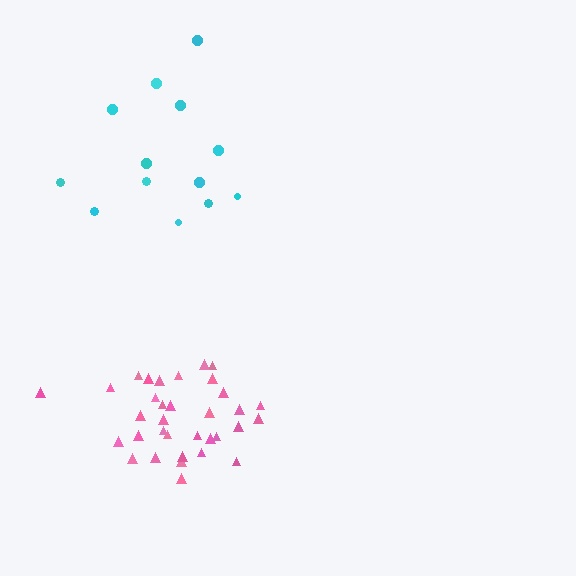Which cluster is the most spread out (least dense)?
Cyan.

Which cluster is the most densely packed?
Pink.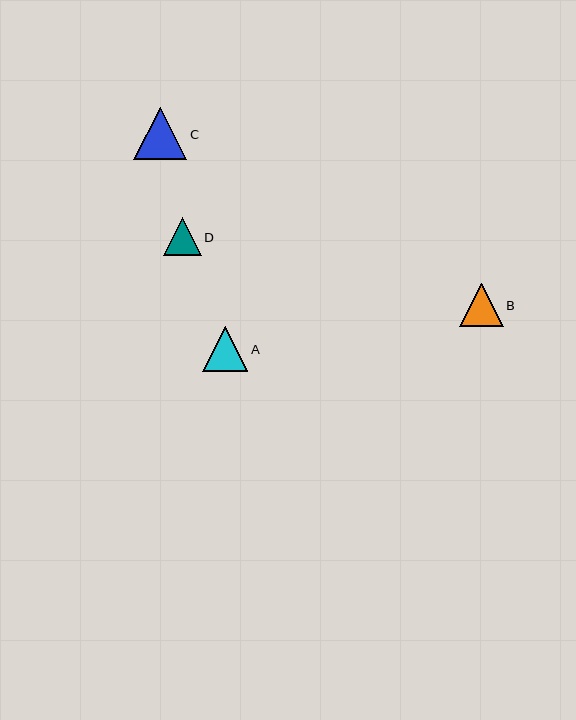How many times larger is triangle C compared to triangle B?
Triangle C is approximately 1.2 times the size of triangle B.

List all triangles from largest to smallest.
From largest to smallest: C, A, B, D.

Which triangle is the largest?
Triangle C is the largest with a size of approximately 53 pixels.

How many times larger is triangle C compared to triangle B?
Triangle C is approximately 1.2 times the size of triangle B.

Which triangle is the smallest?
Triangle D is the smallest with a size of approximately 37 pixels.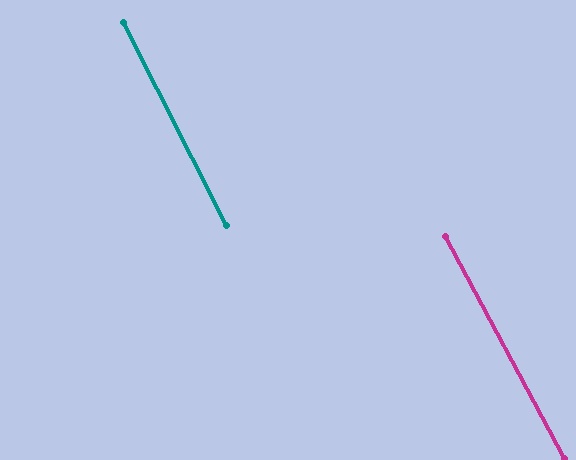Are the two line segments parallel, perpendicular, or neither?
Parallel — their directions differ by only 1.5°.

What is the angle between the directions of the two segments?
Approximately 1 degree.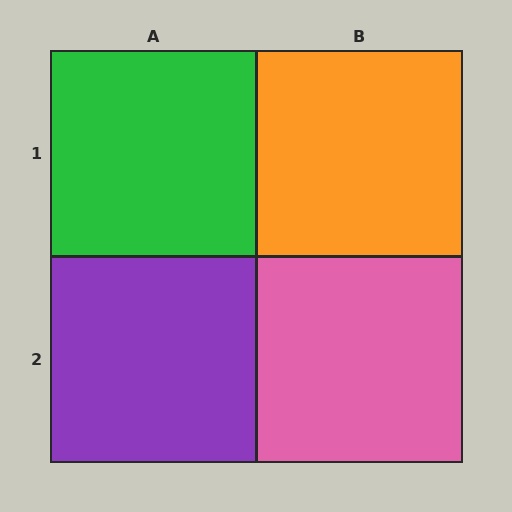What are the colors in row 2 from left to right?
Purple, pink.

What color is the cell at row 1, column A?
Green.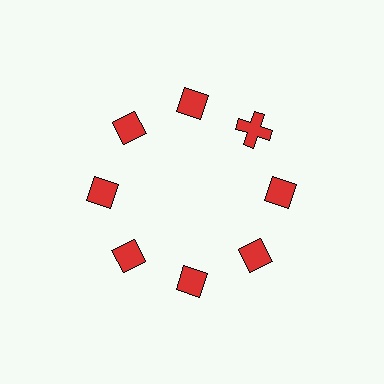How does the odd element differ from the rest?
It has a different shape: cross instead of diamond.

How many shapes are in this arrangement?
There are 8 shapes arranged in a ring pattern.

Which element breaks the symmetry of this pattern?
The red cross at roughly the 2 o'clock position breaks the symmetry. All other shapes are red diamonds.